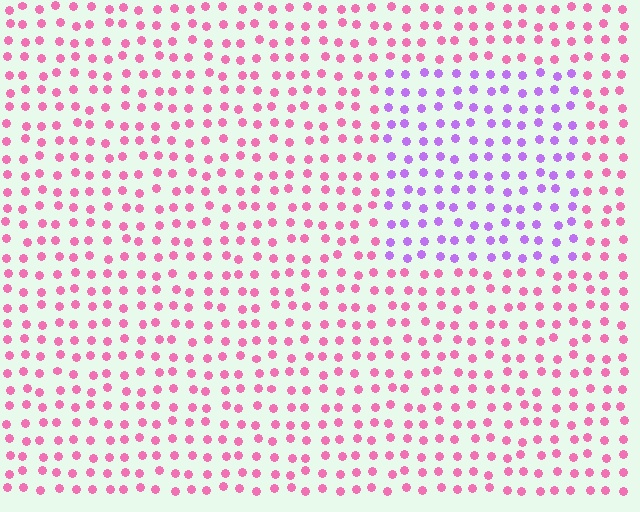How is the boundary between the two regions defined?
The boundary is defined purely by a slight shift in hue (about 52 degrees). Spacing, size, and orientation are identical on both sides.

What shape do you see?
I see a rectangle.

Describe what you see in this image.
The image is filled with small pink elements in a uniform arrangement. A rectangle-shaped region is visible where the elements are tinted to a slightly different hue, forming a subtle color boundary.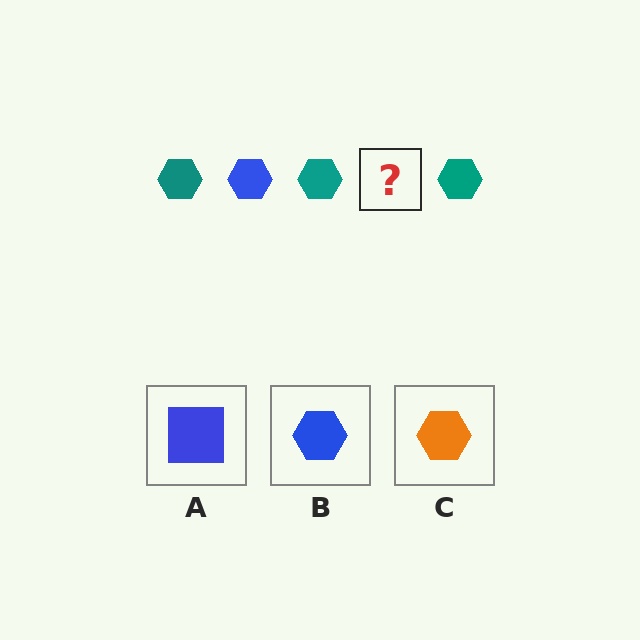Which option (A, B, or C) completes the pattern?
B.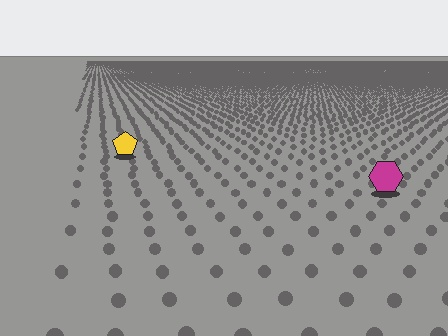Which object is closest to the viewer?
The magenta hexagon is closest. The texture marks near it are larger and more spread out.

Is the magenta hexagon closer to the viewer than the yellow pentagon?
Yes. The magenta hexagon is closer — you can tell from the texture gradient: the ground texture is coarser near it.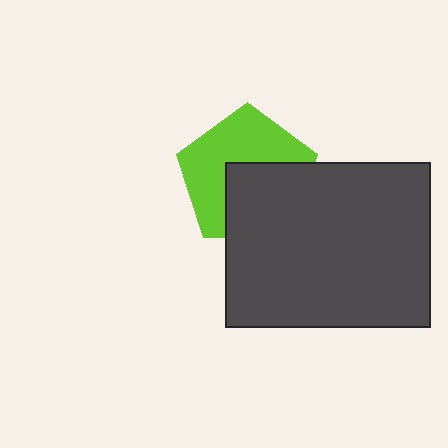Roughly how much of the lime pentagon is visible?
About half of it is visible (roughly 55%).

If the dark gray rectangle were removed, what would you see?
You would see the complete lime pentagon.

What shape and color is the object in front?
The object in front is a dark gray rectangle.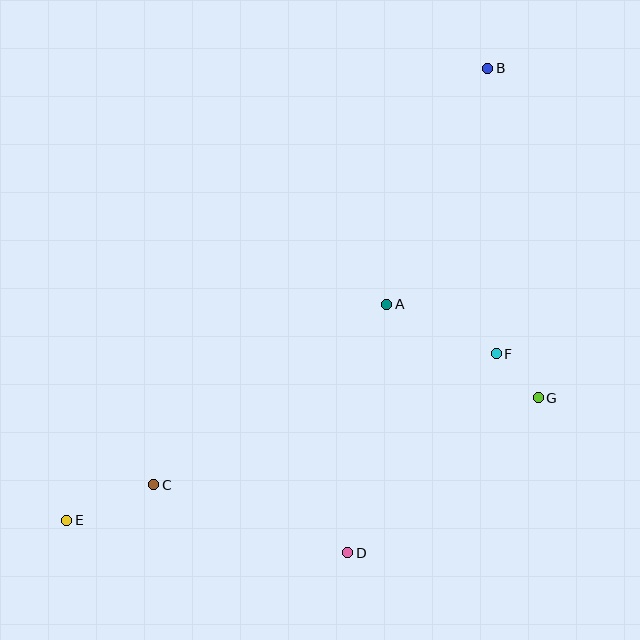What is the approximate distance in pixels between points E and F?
The distance between E and F is approximately 461 pixels.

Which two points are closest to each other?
Points F and G are closest to each other.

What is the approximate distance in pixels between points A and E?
The distance between A and E is approximately 386 pixels.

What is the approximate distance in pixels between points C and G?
The distance between C and G is approximately 395 pixels.